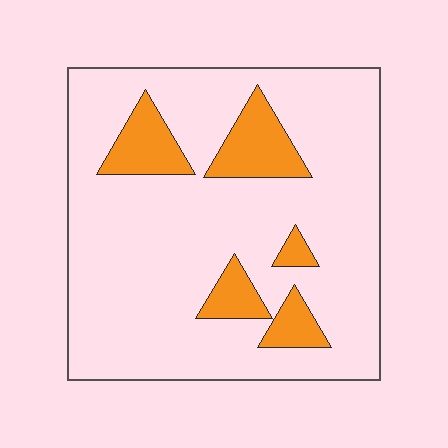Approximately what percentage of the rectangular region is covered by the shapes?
Approximately 15%.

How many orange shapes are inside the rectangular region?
5.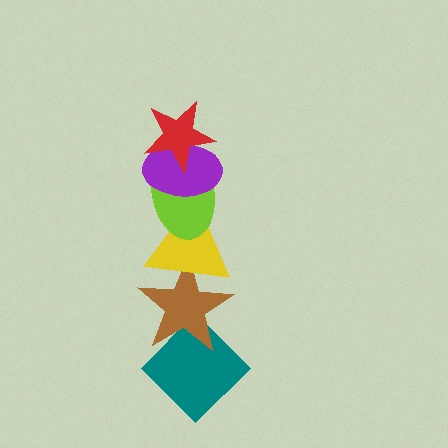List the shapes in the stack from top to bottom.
From top to bottom: the red star, the purple ellipse, the lime ellipse, the yellow triangle, the brown star, the teal diamond.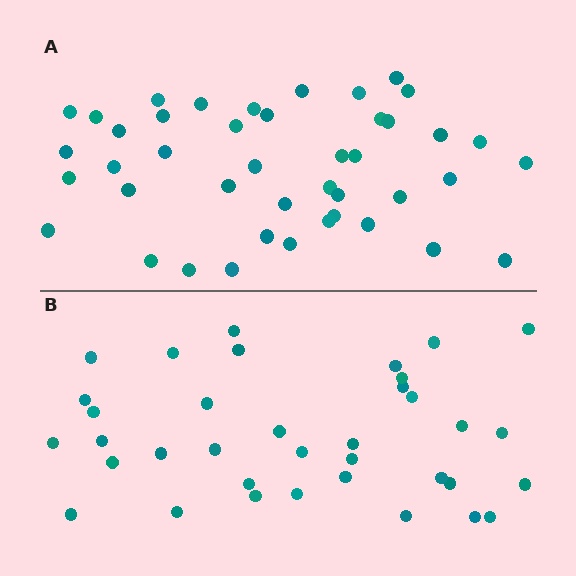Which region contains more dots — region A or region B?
Region A (the top region) has more dots.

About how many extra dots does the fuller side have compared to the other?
Region A has roughly 8 or so more dots than region B.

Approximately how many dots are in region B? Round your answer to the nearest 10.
About 40 dots. (The exact count is 36, which rounds to 40.)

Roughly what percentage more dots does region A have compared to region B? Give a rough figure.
About 20% more.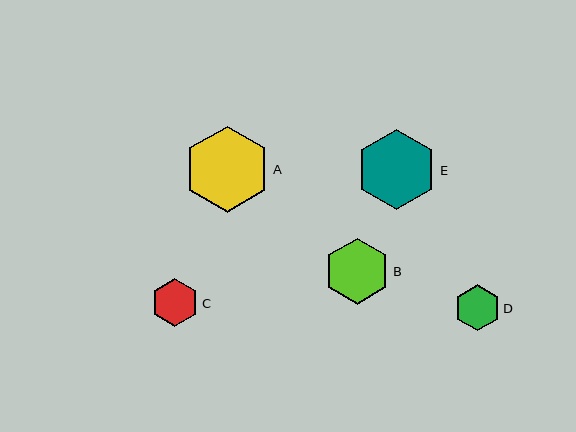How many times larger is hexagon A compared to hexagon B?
Hexagon A is approximately 1.3 times the size of hexagon B.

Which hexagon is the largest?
Hexagon A is the largest with a size of approximately 86 pixels.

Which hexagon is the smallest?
Hexagon D is the smallest with a size of approximately 46 pixels.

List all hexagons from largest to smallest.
From largest to smallest: A, E, B, C, D.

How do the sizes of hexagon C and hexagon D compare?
Hexagon C and hexagon D are approximately the same size.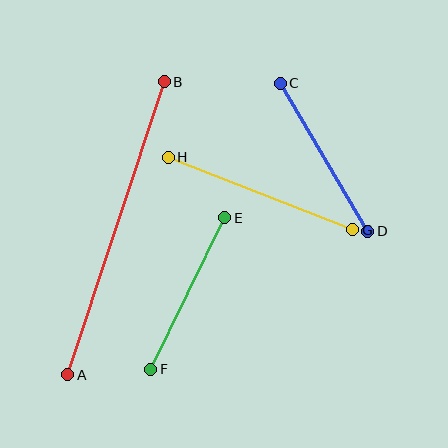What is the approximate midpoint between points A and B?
The midpoint is at approximately (116, 228) pixels.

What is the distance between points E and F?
The distance is approximately 168 pixels.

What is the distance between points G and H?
The distance is approximately 198 pixels.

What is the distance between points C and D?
The distance is approximately 172 pixels.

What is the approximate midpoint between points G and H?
The midpoint is at approximately (261, 194) pixels.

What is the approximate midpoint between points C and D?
The midpoint is at approximately (324, 157) pixels.